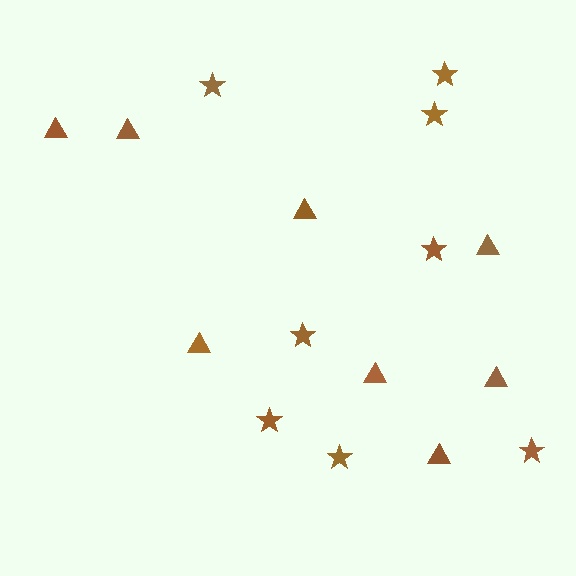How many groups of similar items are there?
There are 2 groups: one group of triangles (8) and one group of stars (8).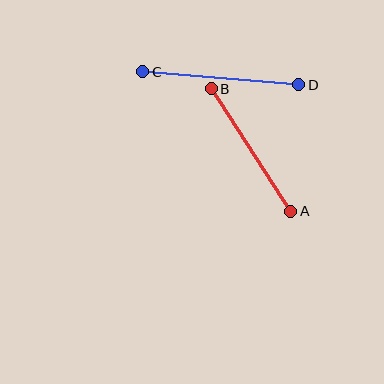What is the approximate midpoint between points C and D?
The midpoint is at approximately (221, 78) pixels.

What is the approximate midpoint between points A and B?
The midpoint is at approximately (251, 150) pixels.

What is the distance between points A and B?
The distance is approximately 146 pixels.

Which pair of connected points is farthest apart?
Points C and D are farthest apart.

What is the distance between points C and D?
The distance is approximately 157 pixels.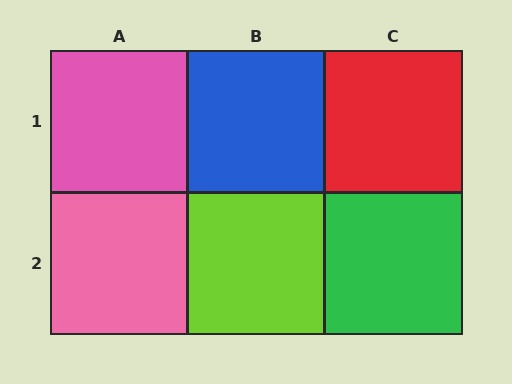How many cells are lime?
1 cell is lime.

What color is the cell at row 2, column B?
Lime.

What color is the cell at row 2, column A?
Pink.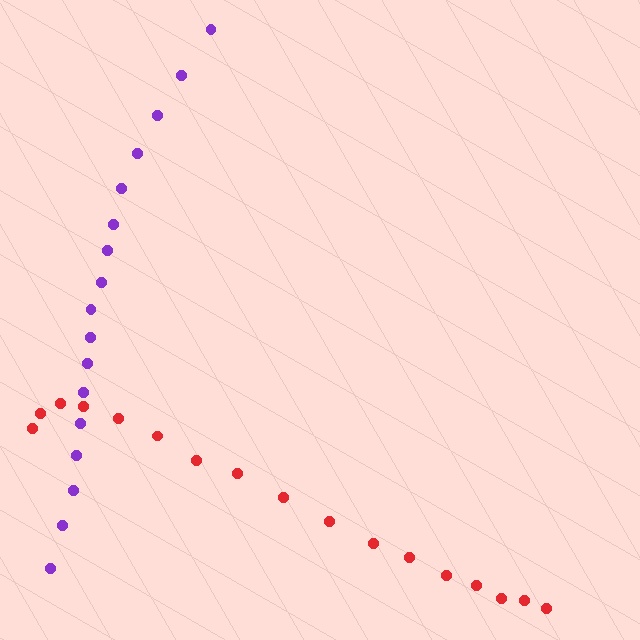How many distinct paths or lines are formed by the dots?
There are 2 distinct paths.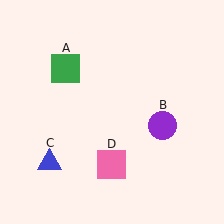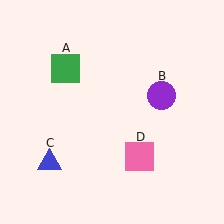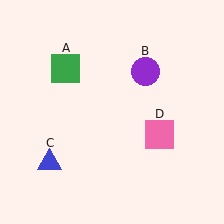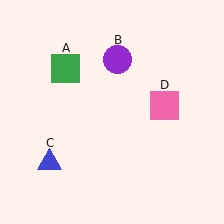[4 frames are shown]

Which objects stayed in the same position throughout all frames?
Green square (object A) and blue triangle (object C) remained stationary.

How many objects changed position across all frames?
2 objects changed position: purple circle (object B), pink square (object D).